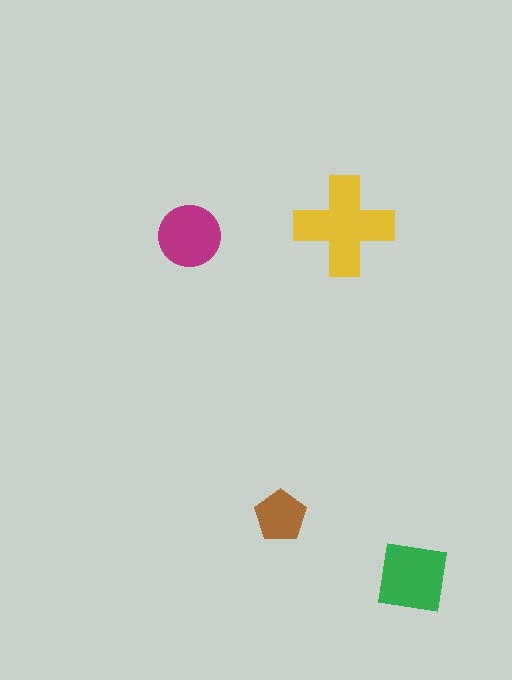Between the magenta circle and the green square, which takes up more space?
The green square.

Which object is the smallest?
The brown pentagon.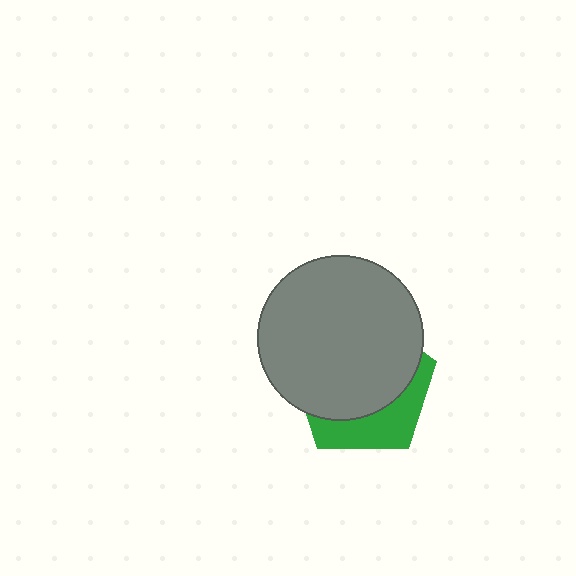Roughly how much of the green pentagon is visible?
A small part of it is visible (roughly 32%).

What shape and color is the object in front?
The object in front is a gray circle.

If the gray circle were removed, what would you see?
You would see the complete green pentagon.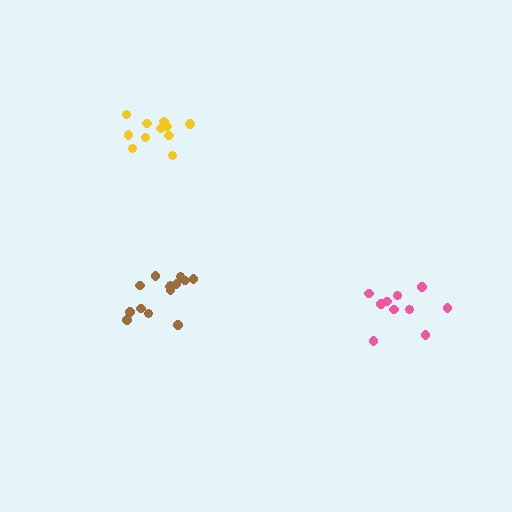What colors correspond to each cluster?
The clusters are colored: yellow, pink, brown.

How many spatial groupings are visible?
There are 3 spatial groupings.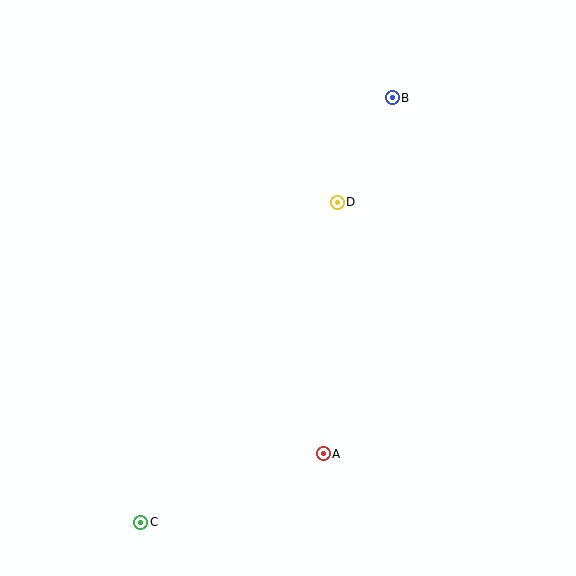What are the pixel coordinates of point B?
Point B is at (392, 98).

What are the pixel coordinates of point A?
Point A is at (323, 454).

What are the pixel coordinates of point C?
Point C is at (141, 522).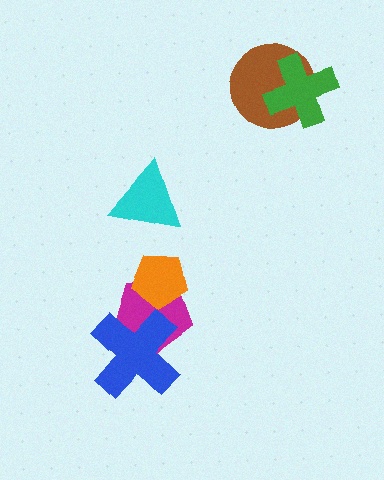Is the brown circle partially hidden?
Yes, it is partially covered by another shape.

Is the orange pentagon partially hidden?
No, no other shape covers it.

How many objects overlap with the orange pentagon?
1 object overlaps with the orange pentagon.